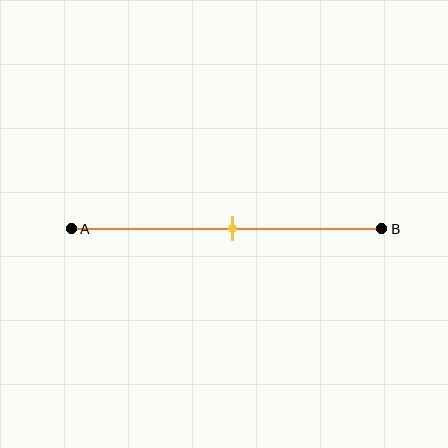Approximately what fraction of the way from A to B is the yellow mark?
The yellow mark is approximately 50% of the way from A to B.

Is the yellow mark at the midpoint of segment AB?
Yes, the mark is approximately at the midpoint.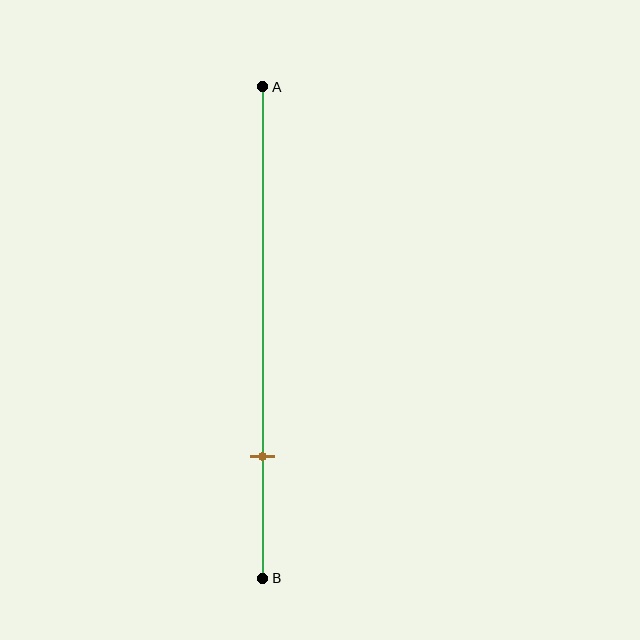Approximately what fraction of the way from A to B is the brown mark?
The brown mark is approximately 75% of the way from A to B.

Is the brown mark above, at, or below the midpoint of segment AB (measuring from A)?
The brown mark is below the midpoint of segment AB.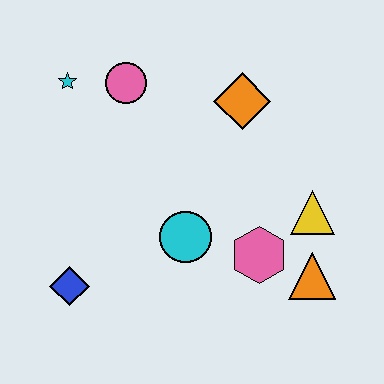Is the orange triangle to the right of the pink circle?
Yes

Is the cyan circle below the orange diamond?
Yes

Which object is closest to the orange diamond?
The pink circle is closest to the orange diamond.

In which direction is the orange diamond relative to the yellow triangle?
The orange diamond is above the yellow triangle.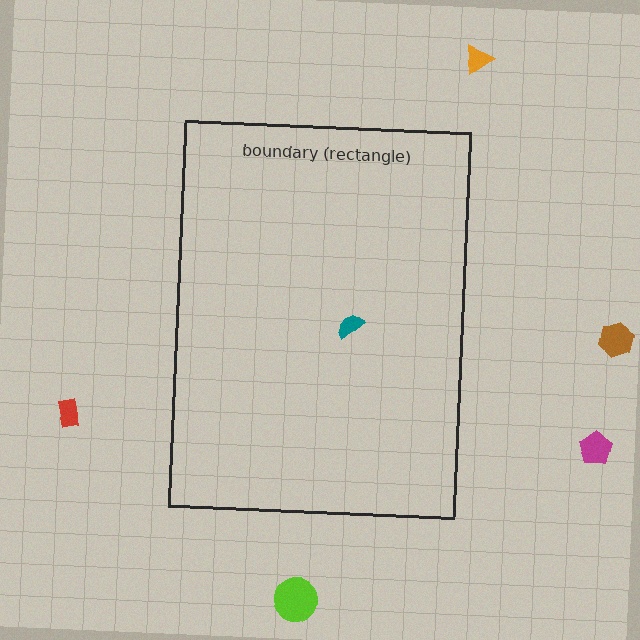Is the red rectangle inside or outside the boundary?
Outside.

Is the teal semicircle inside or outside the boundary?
Inside.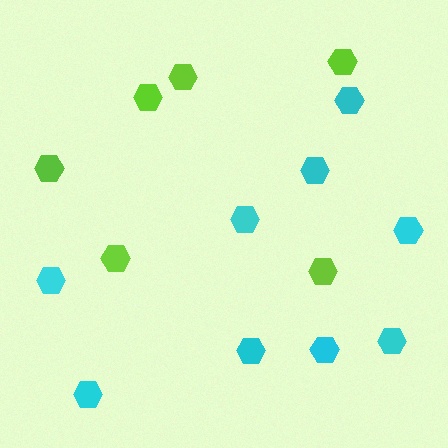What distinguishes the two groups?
There are 2 groups: one group of cyan hexagons (9) and one group of lime hexagons (6).